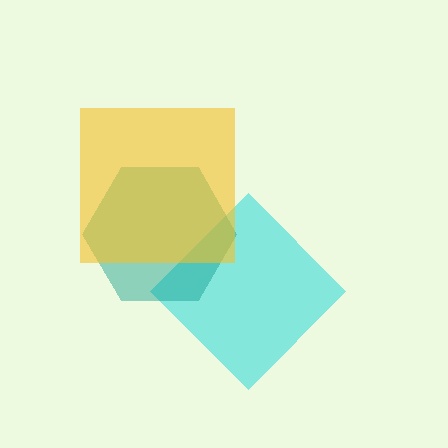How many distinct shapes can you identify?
There are 3 distinct shapes: a cyan diamond, a teal hexagon, a yellow square.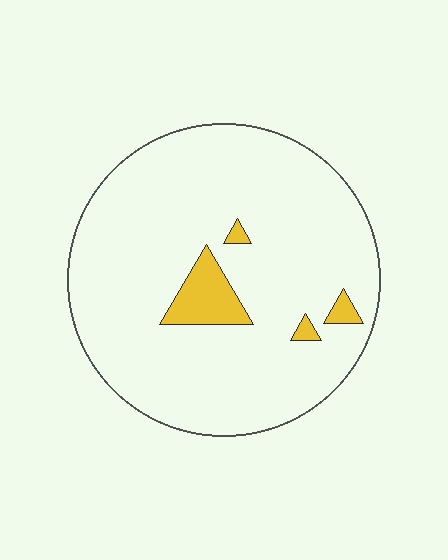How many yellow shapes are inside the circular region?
4.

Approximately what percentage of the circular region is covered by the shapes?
Approximately 5%.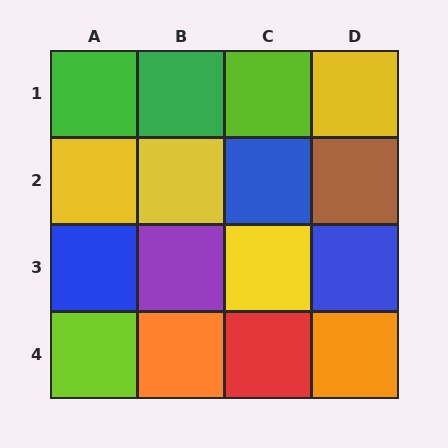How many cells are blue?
3 cells are blue.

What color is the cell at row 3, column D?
Blue.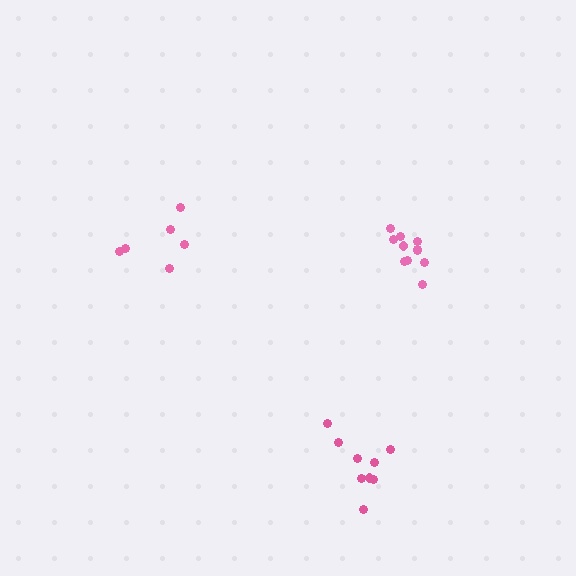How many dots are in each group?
Group 1: 6 dots, Group 2: 11 dots, Group 3: 9 dots (26 total).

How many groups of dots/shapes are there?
There are 3 groups.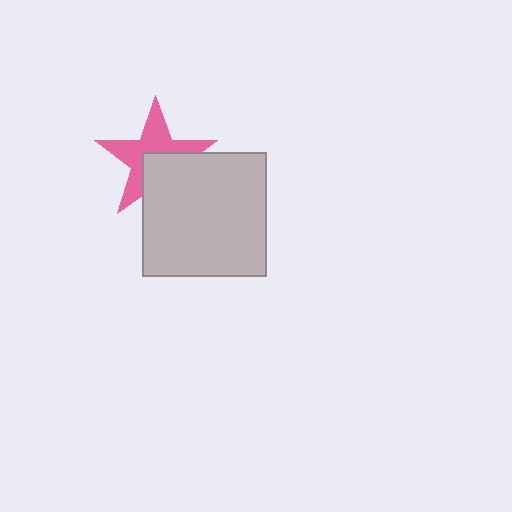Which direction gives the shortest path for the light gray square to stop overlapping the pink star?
Moving toward the lower-right gives the shortest separation.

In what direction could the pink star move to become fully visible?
The pink star could move toward the upper-left. That would shift it out from behind the light gray square entirely.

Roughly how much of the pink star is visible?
About half of it is visible (roughly 59%).